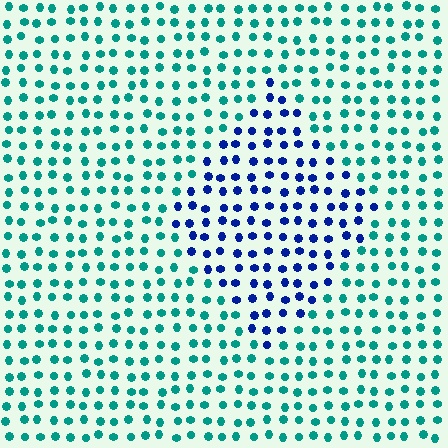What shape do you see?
I see a diamond.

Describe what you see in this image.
The image is filled with small teal elements in a uniform arrangement. A diamond-shaped region is visible where the elements are tinted to a slightly different hue, forming a subtle color boundary.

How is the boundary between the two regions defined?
The boundary is defined purely by a slight shift in hue (about 56 degrees). Spacing, size, and orientation are identical on both sides.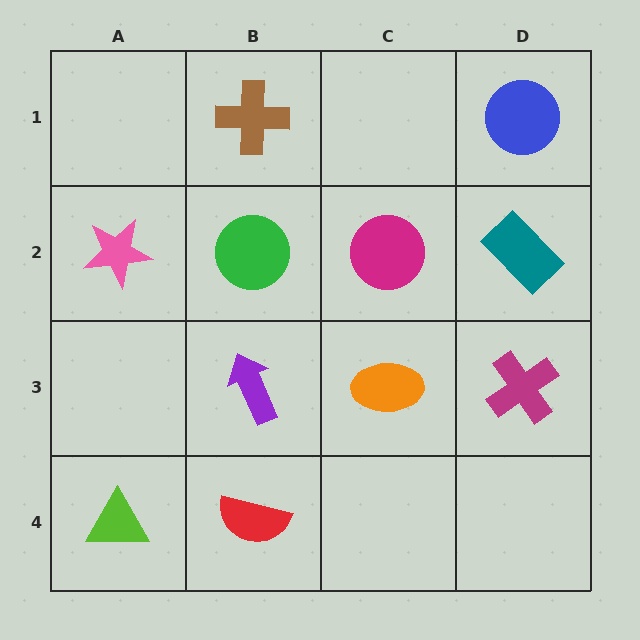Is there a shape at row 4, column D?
No, that cell is empty.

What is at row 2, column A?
A pink star.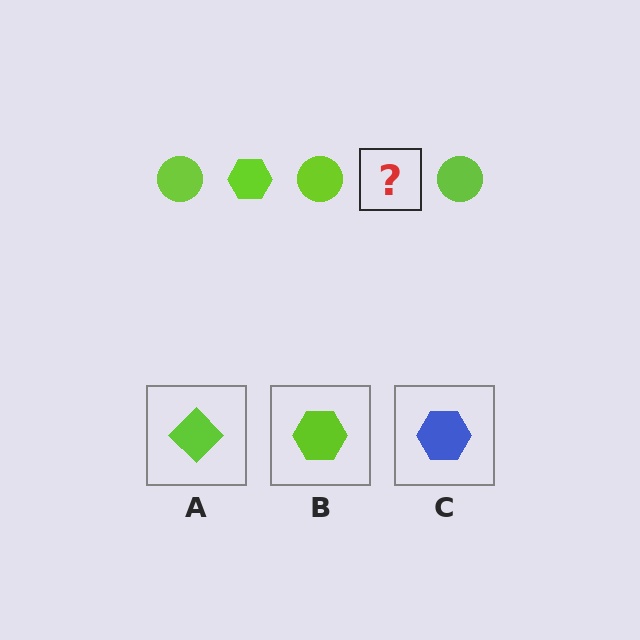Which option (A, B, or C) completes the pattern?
B.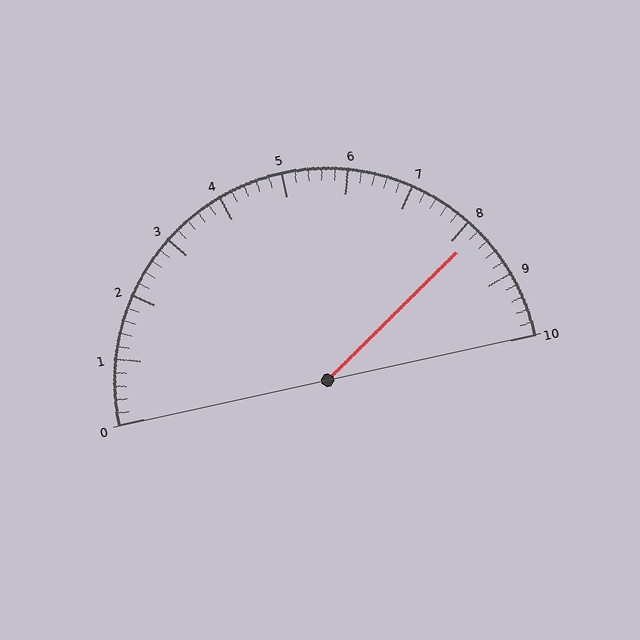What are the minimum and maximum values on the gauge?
The gauge ranges from 0 to 10.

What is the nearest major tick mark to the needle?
The nearest major tick mark is 8.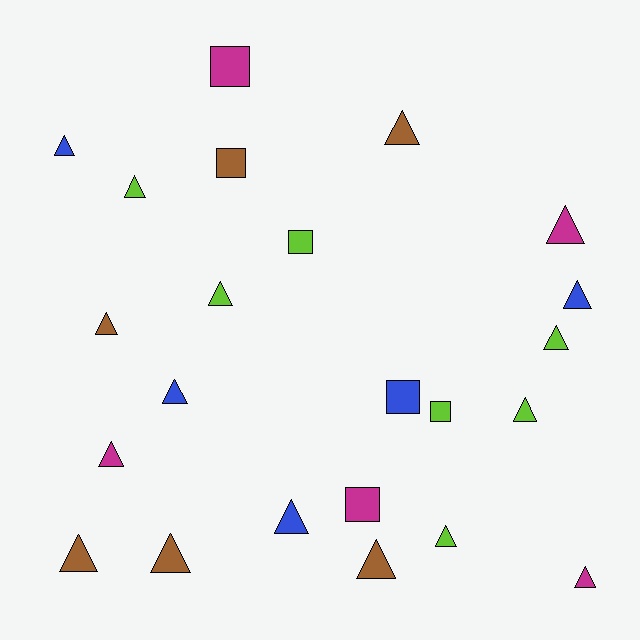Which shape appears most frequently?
Triangle, with 17 objects.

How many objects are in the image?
There are 23 objects.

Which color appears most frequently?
Lime, with 7 objects.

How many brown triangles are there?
There are 5 brown triangles.